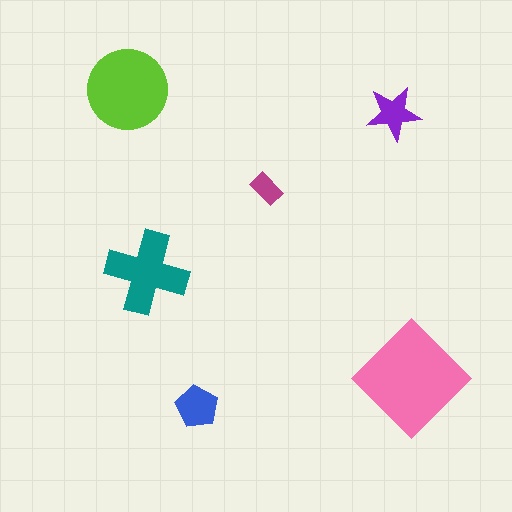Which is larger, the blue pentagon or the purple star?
The blue pentagon.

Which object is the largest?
The pink diamond.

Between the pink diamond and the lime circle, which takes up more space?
The pink diamond.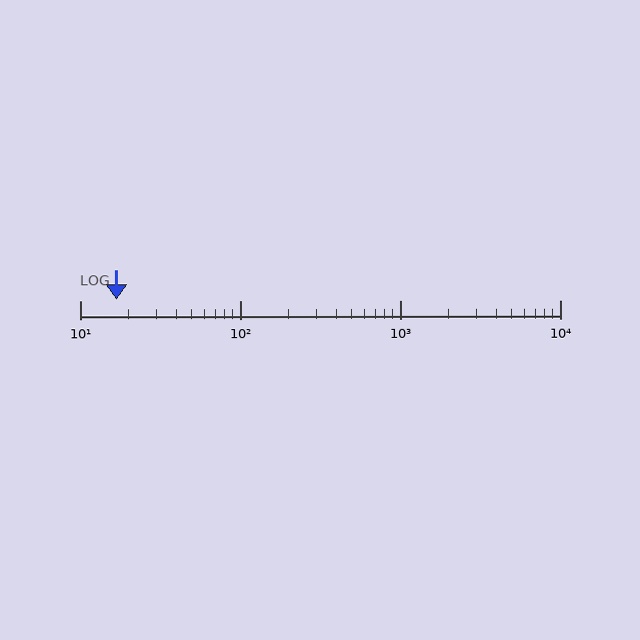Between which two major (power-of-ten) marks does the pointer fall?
The pointer is between 10 and 100.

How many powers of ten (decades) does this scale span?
The scale spans 3 decades, from 10 to 10000.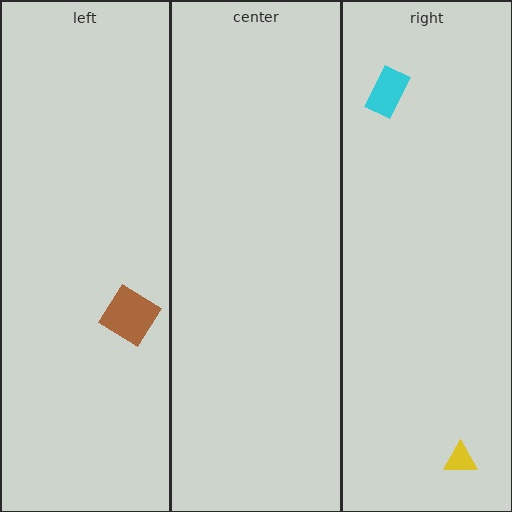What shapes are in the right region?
The cyan rectangle, the yellow triangle.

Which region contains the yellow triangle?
The right region.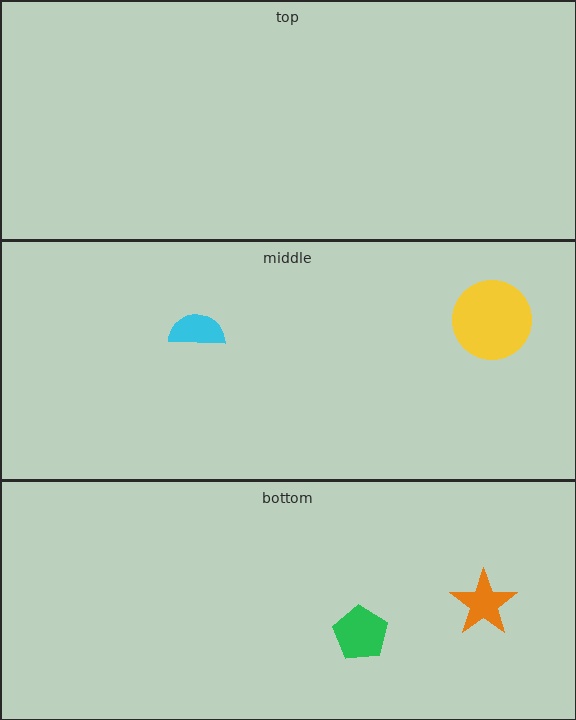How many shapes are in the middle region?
2.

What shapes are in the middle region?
The yellow circle, the cyan semicircle.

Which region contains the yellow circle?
The middle region.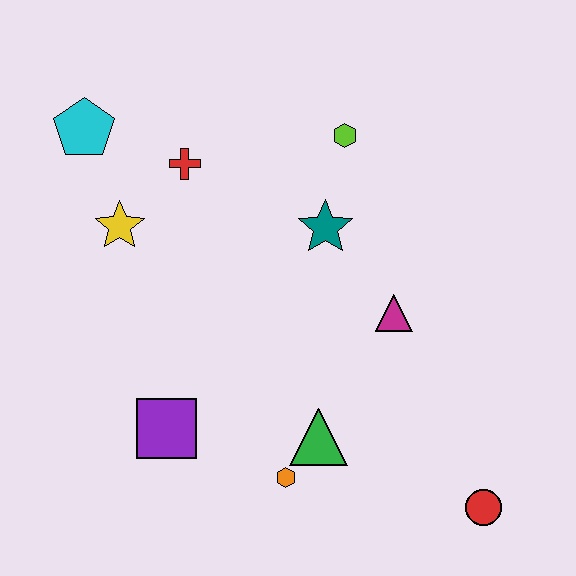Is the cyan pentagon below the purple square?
No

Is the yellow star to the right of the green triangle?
No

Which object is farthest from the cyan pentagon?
The red circle is farthest from the cyan pentagon.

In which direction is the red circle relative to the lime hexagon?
The red circle is below the lime hexagon.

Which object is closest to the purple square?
The orange hexagon is closest to the purple square.